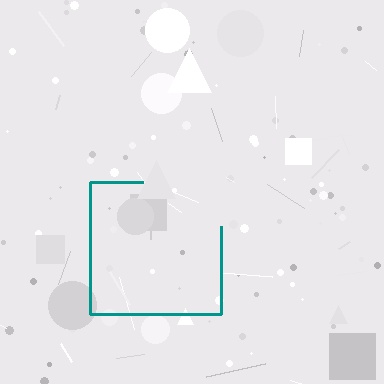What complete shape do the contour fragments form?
The contour fragments form a square.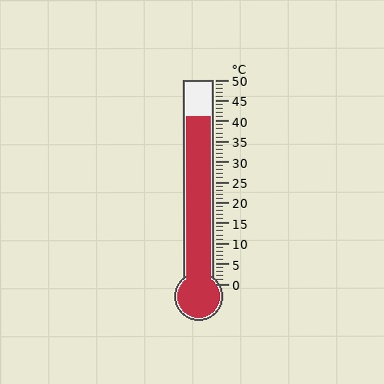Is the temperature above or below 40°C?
The temperature is above 40°C.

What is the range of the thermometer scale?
The thermometer scale ranges from 0°C to 50°C.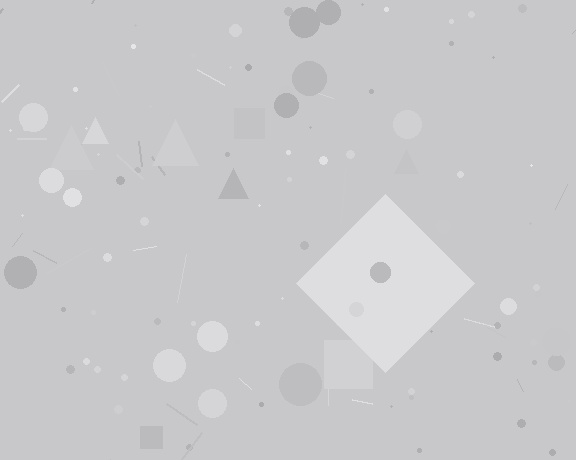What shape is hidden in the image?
A diamond is hidden in the image.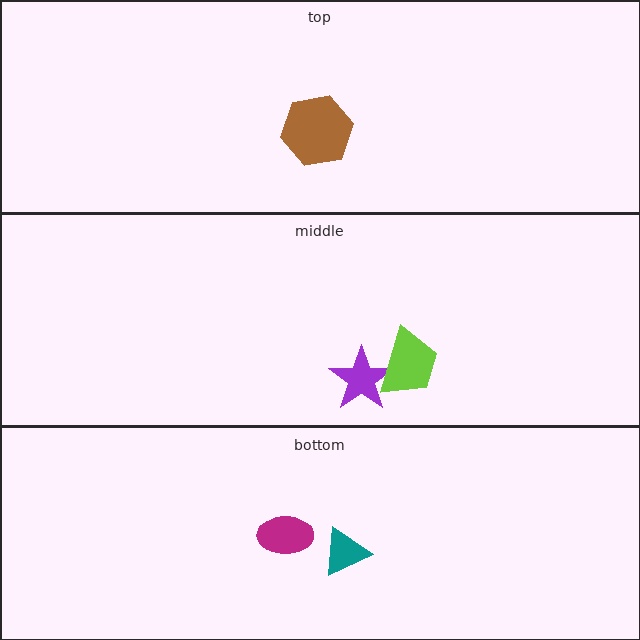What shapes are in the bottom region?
The teal triangle, the magenta ellipse.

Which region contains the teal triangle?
The bottom region.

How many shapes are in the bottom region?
2.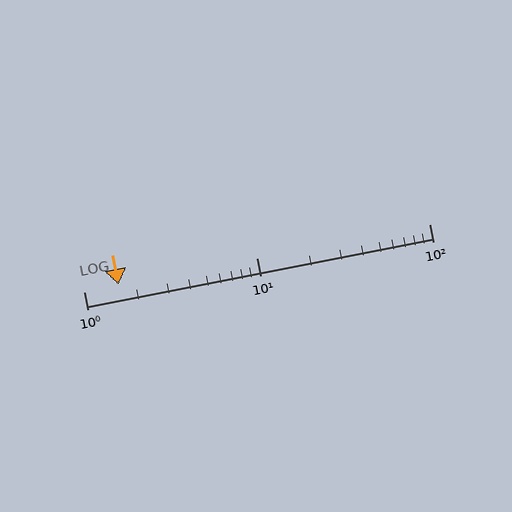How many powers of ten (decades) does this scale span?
The scale spans 2 decades, from 1 to 100.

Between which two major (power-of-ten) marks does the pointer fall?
The pointer is between 1 and 10.